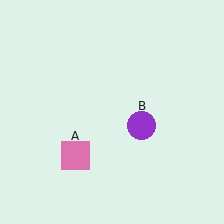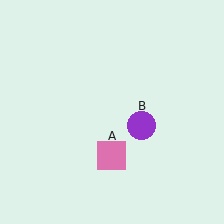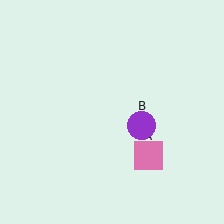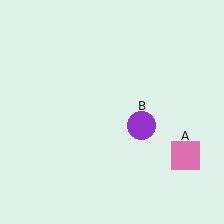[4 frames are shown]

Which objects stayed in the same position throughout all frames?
Purple circle (object B) remained stationary.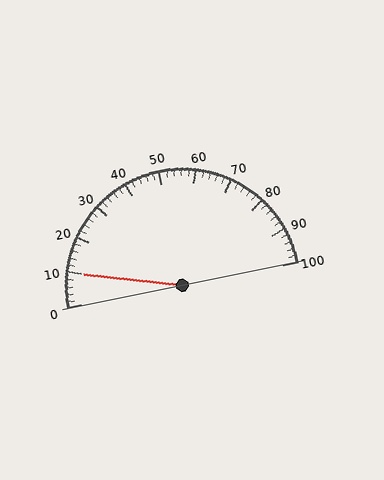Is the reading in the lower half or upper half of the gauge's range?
The reading is in the lower half of the range (0 to 100).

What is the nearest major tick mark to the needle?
The nearest major tick mark is 10.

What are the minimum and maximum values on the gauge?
The gauge ranges from 0 to 100.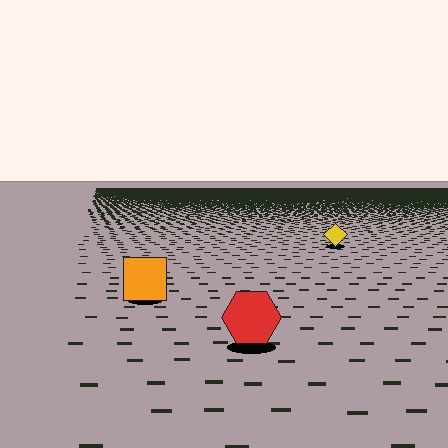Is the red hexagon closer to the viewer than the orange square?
Yes. The red hexagon is closer — you can tell from the texture gradient: the ground texture is coarser near it.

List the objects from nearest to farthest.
From nearest to farthest: the red hexagon, the orange square, the yellow diamond.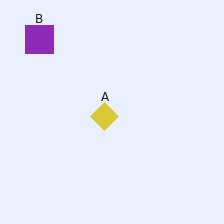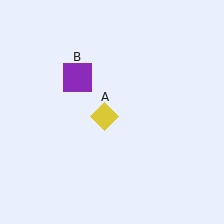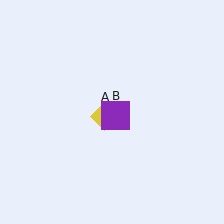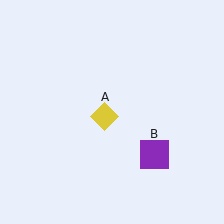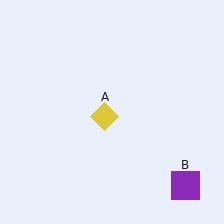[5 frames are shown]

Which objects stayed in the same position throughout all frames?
Yellow diamond (object A) remained stationary.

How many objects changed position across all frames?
1 object changed position: purple square (object B).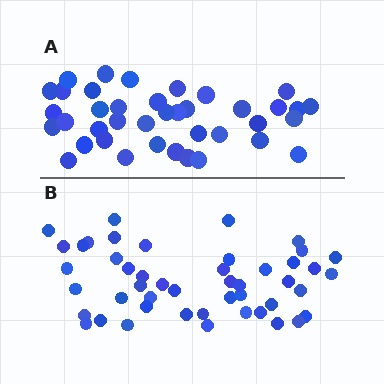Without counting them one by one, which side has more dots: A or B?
Region B (the bottom region) has more dots.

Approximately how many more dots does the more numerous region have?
Region B has roughly 8 or so more dots than region A.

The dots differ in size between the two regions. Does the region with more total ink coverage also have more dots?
No. Region A has more total ink coverage because its dots are larger, but region B actually contains more individual dots. Total area can be misleading — the number of items is what matters here.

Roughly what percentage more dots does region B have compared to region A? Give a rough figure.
About 20% more.